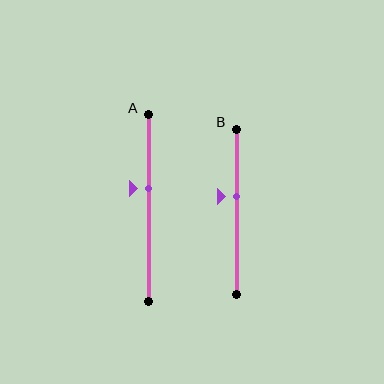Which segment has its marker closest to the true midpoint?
Segment B has its marker closest to the true midpoint.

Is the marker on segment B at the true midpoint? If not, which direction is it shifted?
No, the marker on segment B is shifted upward by about 9% of the segment length.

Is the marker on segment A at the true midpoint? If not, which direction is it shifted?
No, the marker on segment A is shifted upward by about 10% of the segment length.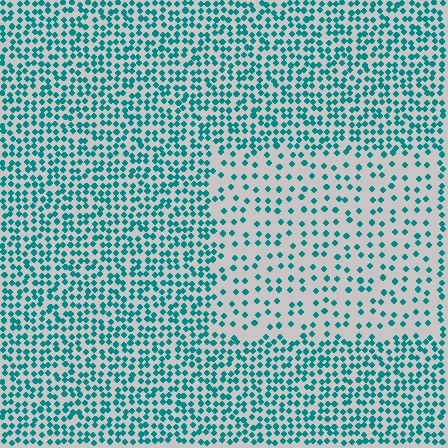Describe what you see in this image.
The image contains small teal elements arranged at two different densities. A rectangle-shaped region is visible where the elements are less densely packed than the surrounding area.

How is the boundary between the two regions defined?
The boundary is defined by a change in element density (approximately 2.3x ratio). All elements are the same color, size, and shape.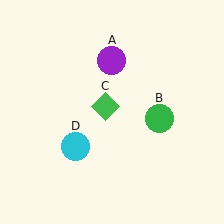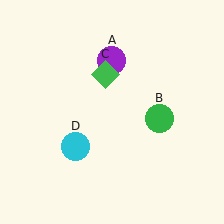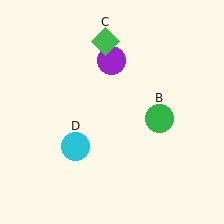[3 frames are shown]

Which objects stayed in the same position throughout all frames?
Purple circle (object A) and green circle (object B) and cyan circle (object D) remained stationary.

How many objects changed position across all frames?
1 object changed position: green diamond (object C).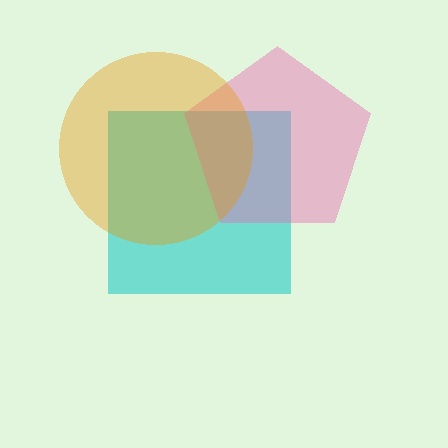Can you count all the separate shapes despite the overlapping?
Yes, there are 3 separate shapes.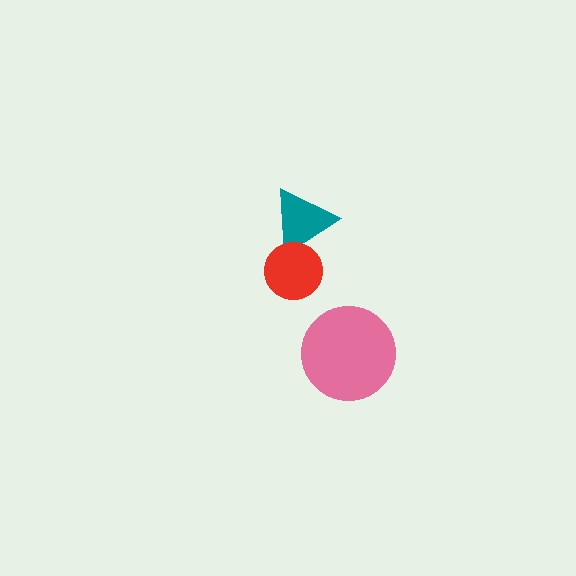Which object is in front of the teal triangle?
The red circle is in front of the teal triangle.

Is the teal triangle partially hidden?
Yes, it is partially covered by another shape.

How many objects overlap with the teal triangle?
1 object overlaps with the teal triangle.